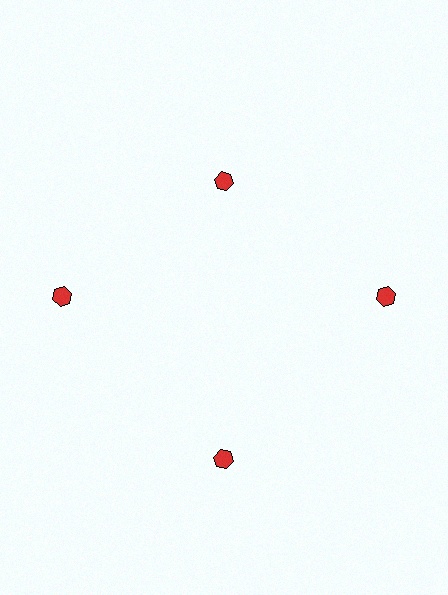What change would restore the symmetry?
The symmetry would be restored by moving it outward, back onto the ring so that all 4 hexagons sit at equal angles and equal distance from the center.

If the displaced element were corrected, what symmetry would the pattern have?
It would have 4-fold rotational symmetry — the pattern would map onto itself every 90 degrees.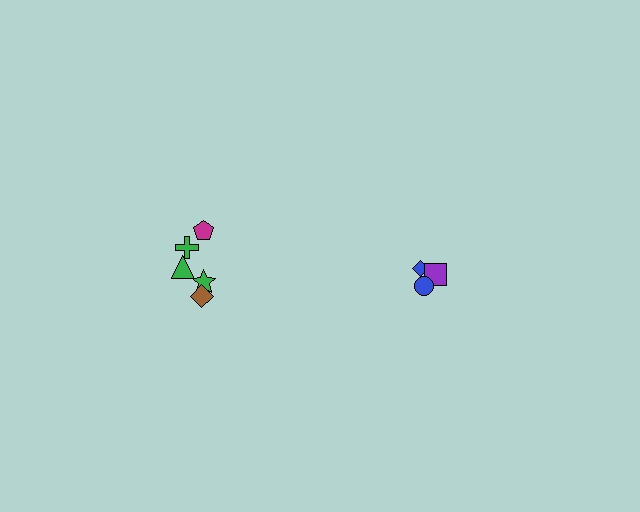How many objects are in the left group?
There are 5 objects.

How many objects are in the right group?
There are 3 objects.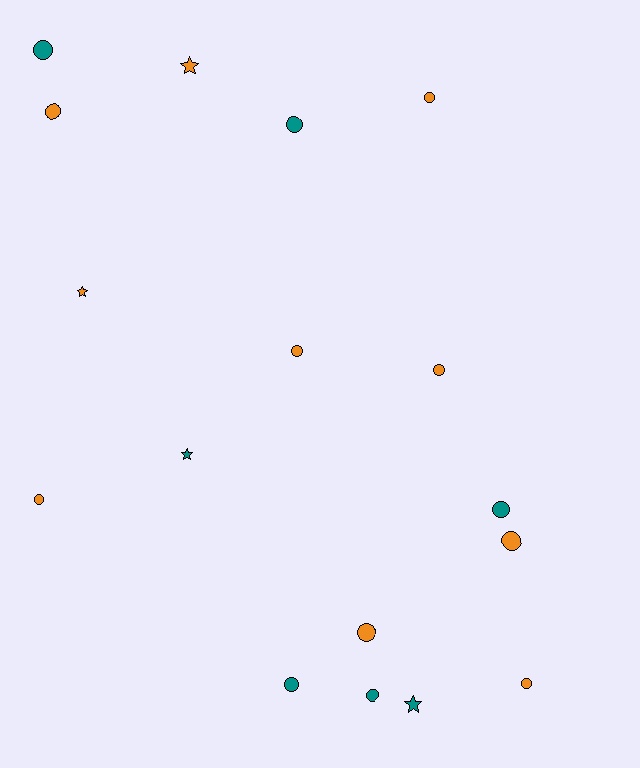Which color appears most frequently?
Orange, with 10 objects.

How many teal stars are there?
There are 2 teal stars.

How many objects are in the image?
There are 17 objects.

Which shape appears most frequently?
Circle, with 13 objects.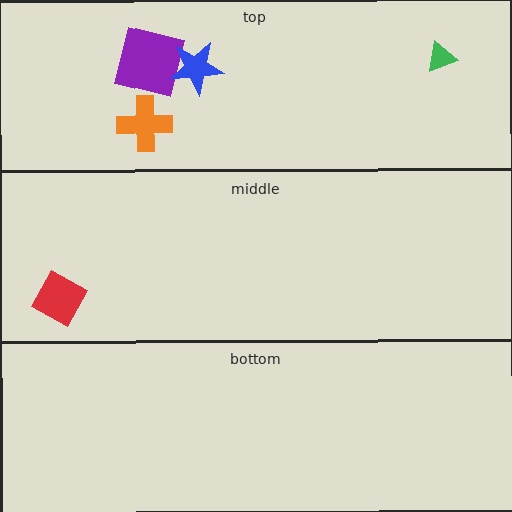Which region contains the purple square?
The top region.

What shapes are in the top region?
The purple square, the blue star, the green triangle, the orange cross.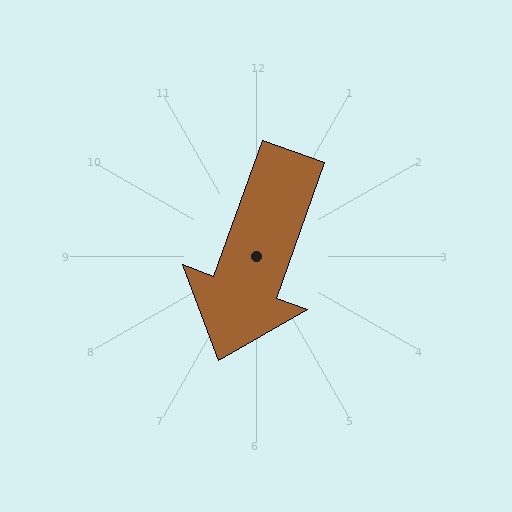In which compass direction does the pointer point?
South.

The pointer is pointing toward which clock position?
Roughly 7 o'clock.